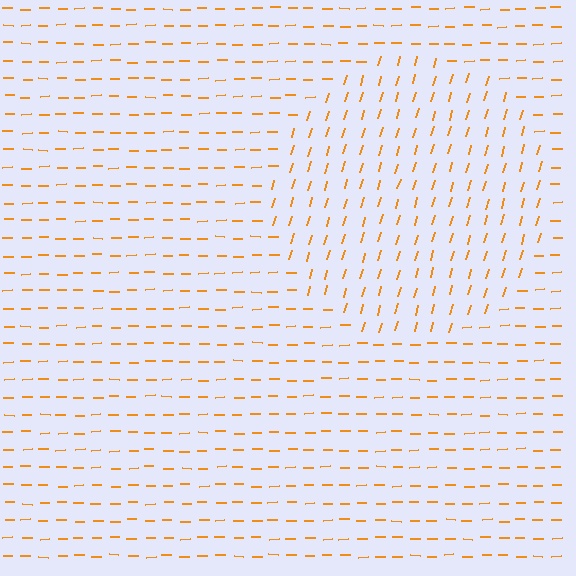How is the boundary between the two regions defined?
The boundary is defined purely by a change in line orientation (approximately 73 degrees difference). All lines are the same color and thickness.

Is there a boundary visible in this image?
Yes, there is a texture boundary formed by a change in line orientation.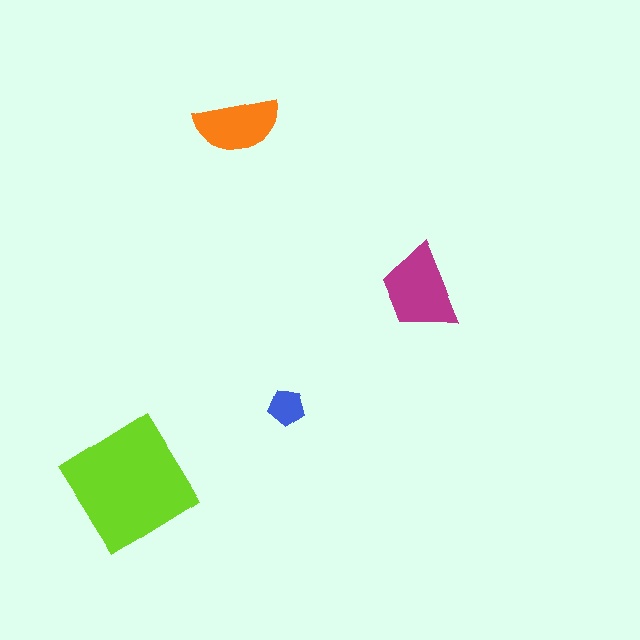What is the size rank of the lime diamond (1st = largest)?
1st.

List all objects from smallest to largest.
The blue pentagon, the orange semicircle, the magenta trapezoid, the lime diamond.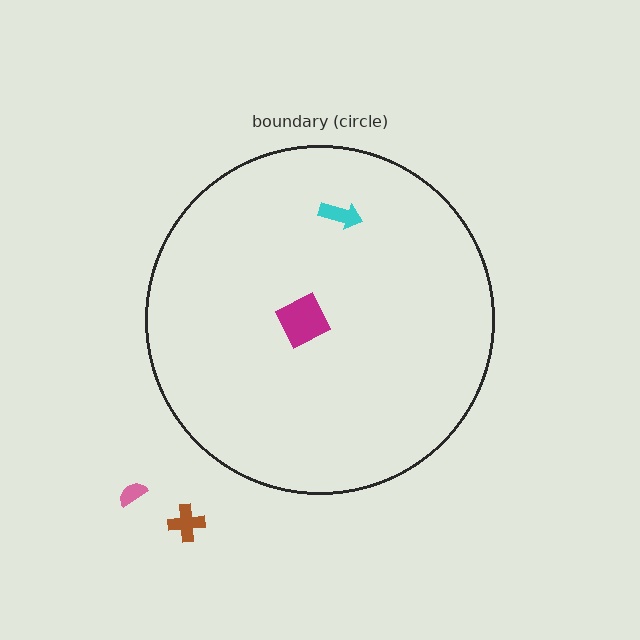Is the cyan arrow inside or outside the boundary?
Inside.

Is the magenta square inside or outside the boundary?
Inside.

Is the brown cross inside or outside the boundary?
Outside.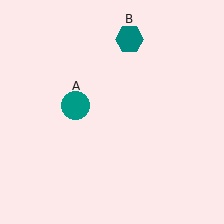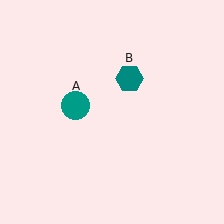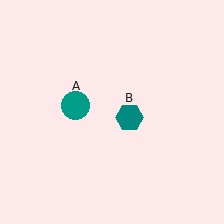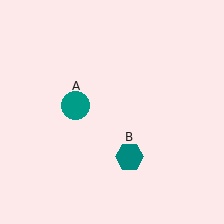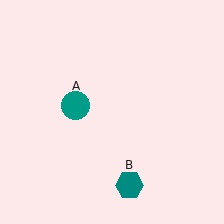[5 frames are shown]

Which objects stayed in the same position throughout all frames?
Teal circle (object A) remained stationary.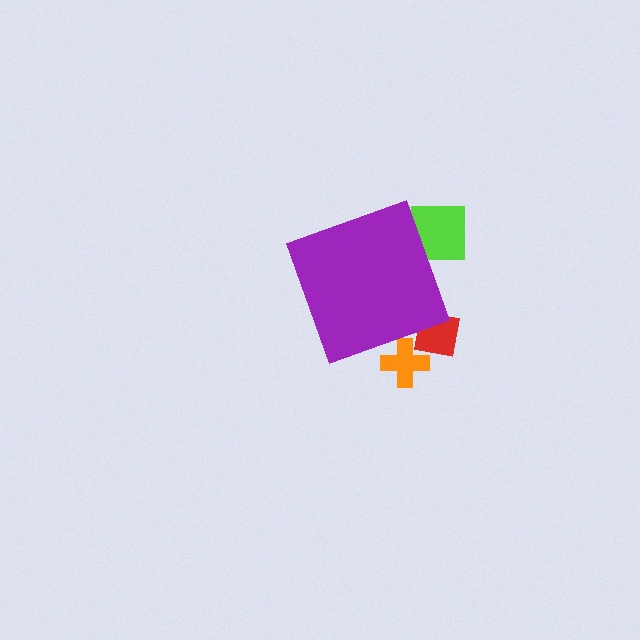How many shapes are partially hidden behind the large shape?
3 shapes are partially hidden.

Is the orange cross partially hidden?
Yes, the orange cross is partially hidden behind the purple diamond.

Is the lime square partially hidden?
Yes, the lime square is partially hidden behind the purple diamond.